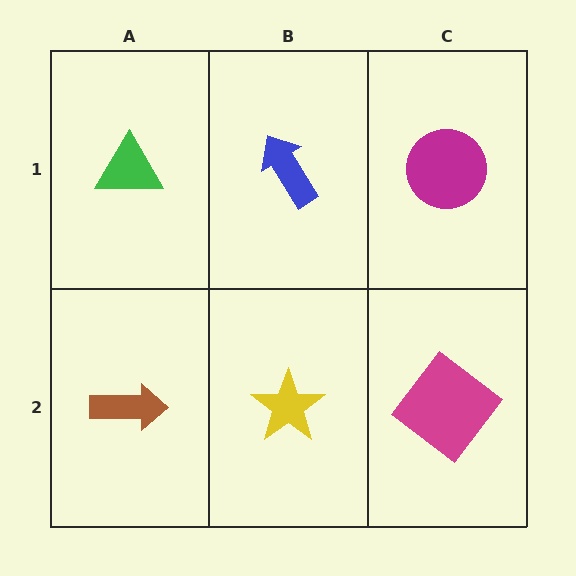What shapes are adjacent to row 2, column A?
A green triangle (row 1, column A), a yellow star (row 2, column B).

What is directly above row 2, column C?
A magenta circle.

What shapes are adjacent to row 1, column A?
A brown arrow (row 2, column A), a blue arrow (row 1, column B).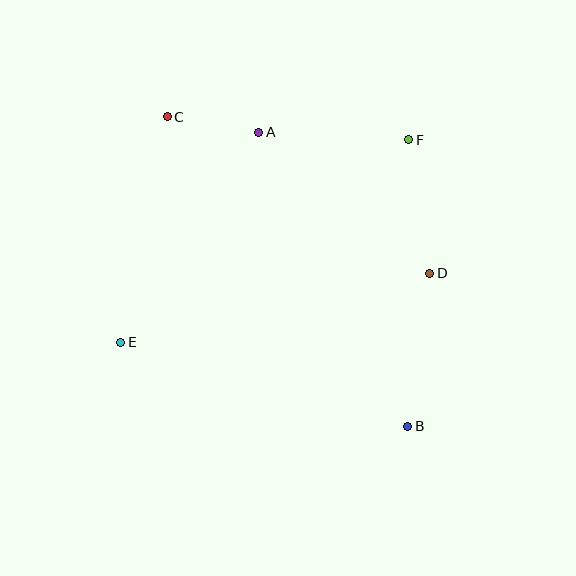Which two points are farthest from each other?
Points B and C are farthest from each other.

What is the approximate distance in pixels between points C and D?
The distance between C and D is approximately 306 pixels.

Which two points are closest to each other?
Points A and C are closest to each other.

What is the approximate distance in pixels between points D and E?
The distance between D and E is approximately 317 pixels.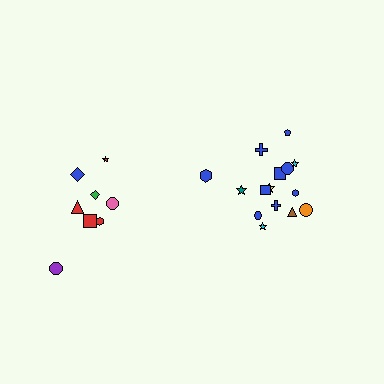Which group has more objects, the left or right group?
The right group.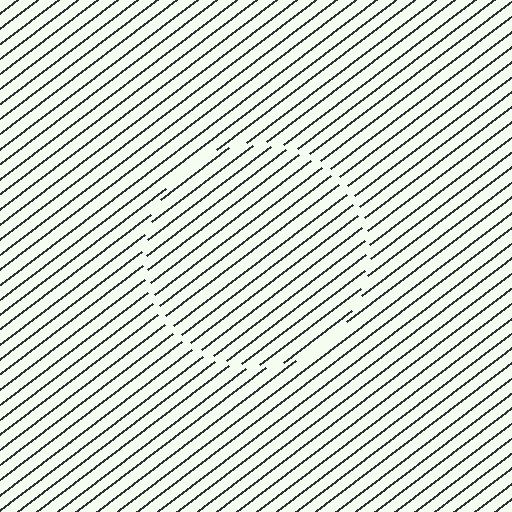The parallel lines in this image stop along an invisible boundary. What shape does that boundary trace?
An illusory circle. The interior of the shape contains the same grating, shifted by half a period — the contour is defined by the phase discontinuity where line-ends from the inner and outer gratings abut.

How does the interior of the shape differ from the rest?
The interior of the shape contains the same grating, shifted by half a period — the contour is defined by the phase discontinuity where line-ends from the inner and outer gratings abut.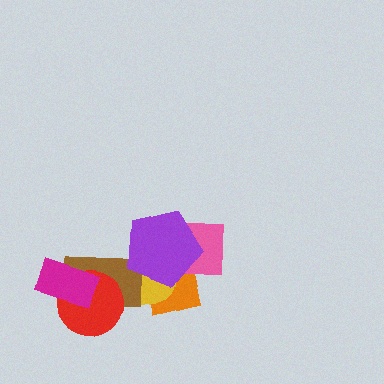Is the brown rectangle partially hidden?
Yes, it is partially covered by another shape.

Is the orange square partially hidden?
Yes, it is partially covered by another shape.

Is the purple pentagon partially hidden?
No, no other shape covers it.